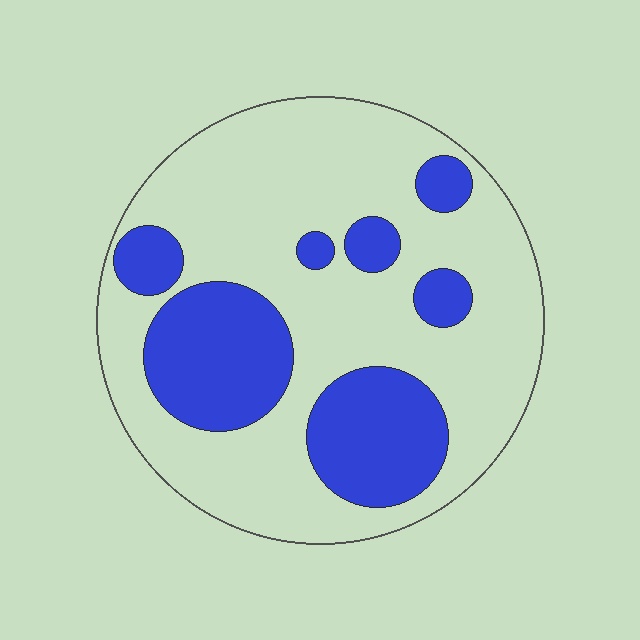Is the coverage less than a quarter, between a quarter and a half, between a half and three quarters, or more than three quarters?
Between a quarter and a half.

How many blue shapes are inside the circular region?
7.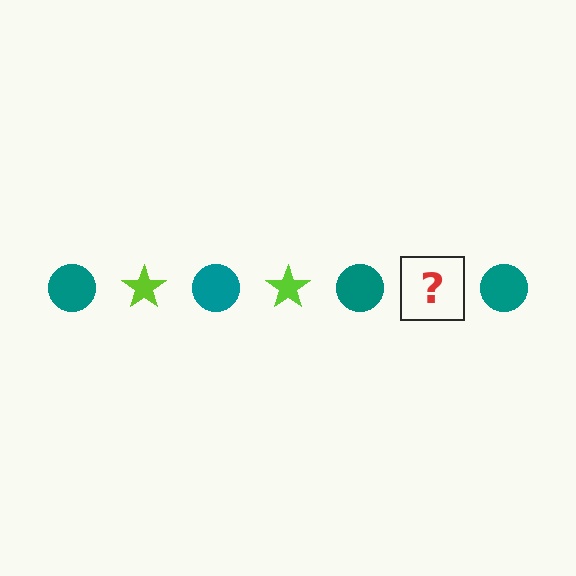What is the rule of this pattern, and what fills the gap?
The rule is that the pattern alternates between teal circle and lime star. The gap should be filled with a lime star.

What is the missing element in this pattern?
The missing element is a lime star.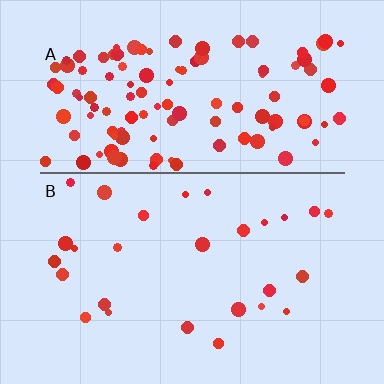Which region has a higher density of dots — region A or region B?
A (the top).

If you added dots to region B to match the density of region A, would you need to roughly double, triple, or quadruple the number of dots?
Approximately quadruple.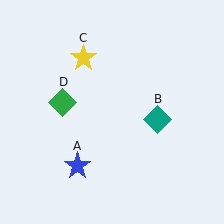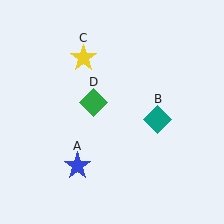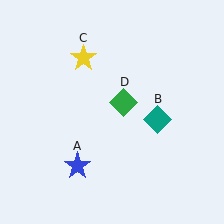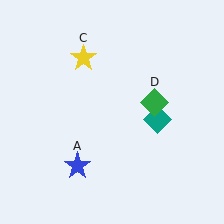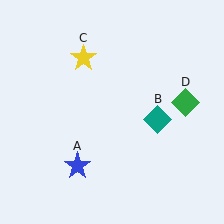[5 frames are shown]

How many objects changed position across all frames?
1 object changed position: green diamond (object D).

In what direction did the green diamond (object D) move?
The green diamond (object D) moved right.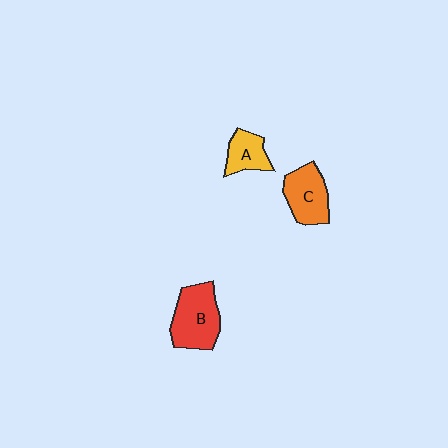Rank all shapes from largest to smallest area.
From largest to smallest: B (red), C (orange), A (yellow).